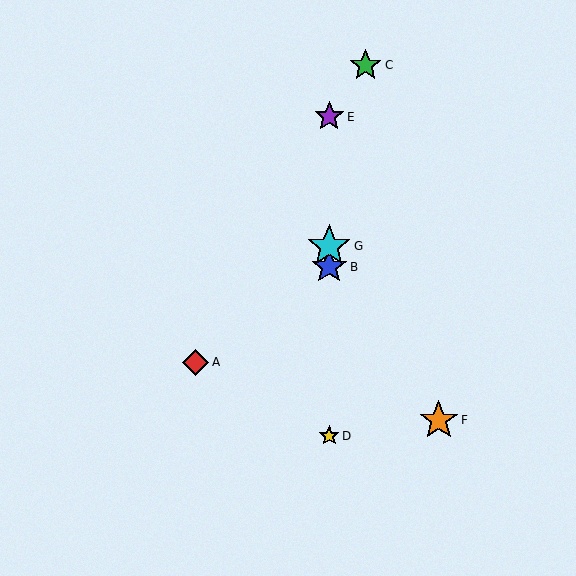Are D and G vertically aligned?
Yes, both are at x≈329.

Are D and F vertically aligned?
No, D is at x≈329 and F is at x≈439.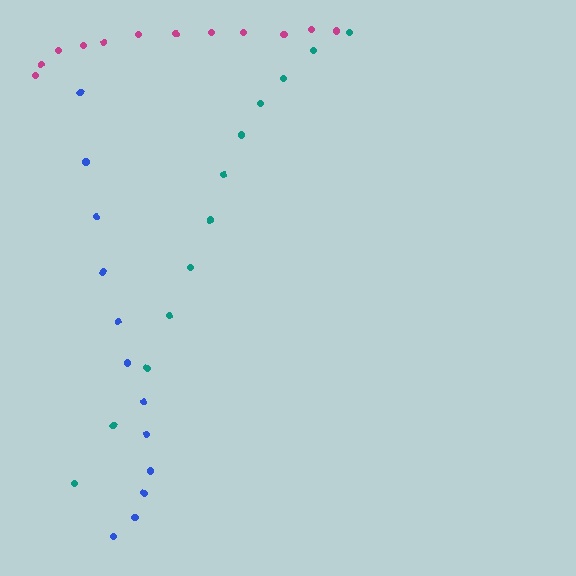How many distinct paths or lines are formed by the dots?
There are 3 distinct paths.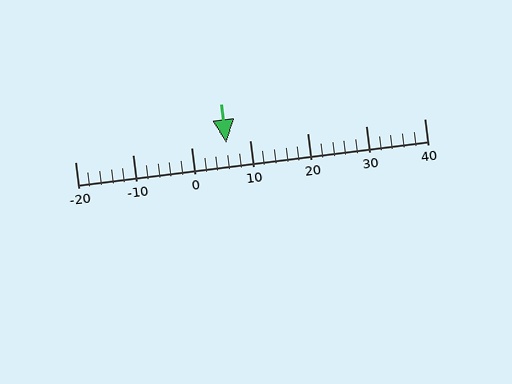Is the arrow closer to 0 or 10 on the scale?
The arrow is closer to 10.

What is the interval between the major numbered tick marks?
The major tick marks are spaced 10 units apart.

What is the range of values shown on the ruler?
The ruler shows values from -20 to 40.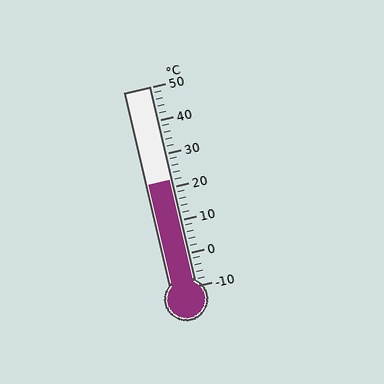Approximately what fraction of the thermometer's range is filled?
The thermometer is filled to approximately 55% of its range.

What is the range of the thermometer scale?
The thermometer scale ranges from -10°C to 50°C.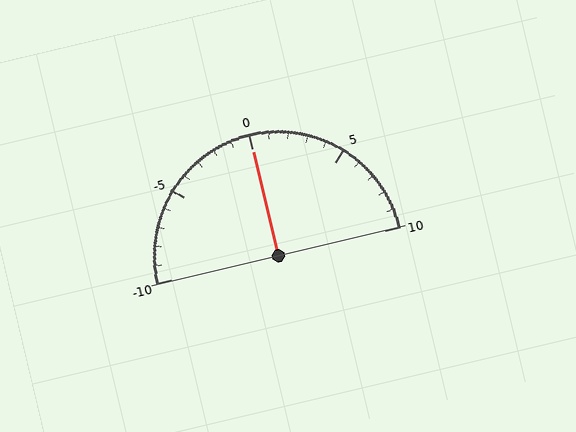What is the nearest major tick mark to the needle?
The nearest major tick mark is 0.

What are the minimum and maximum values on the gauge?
The gauge ranges from -10 to 10.